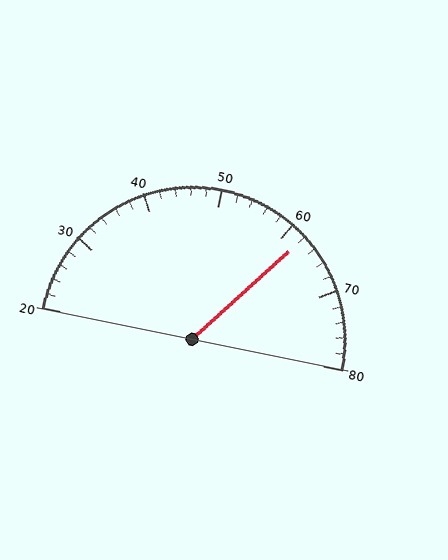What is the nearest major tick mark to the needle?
The nearest major tick mark is 60.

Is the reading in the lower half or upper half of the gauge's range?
The reading is in the upper half of the range (20 to 80).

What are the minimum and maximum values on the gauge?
The gauge ranges from 20 to 80.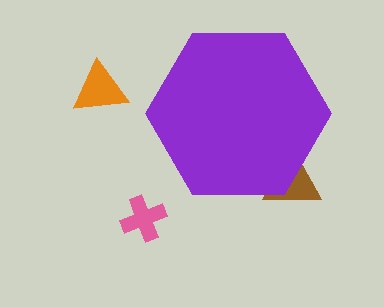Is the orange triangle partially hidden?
No, the orange triangle is fully visible.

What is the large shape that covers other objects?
A purple hexagon.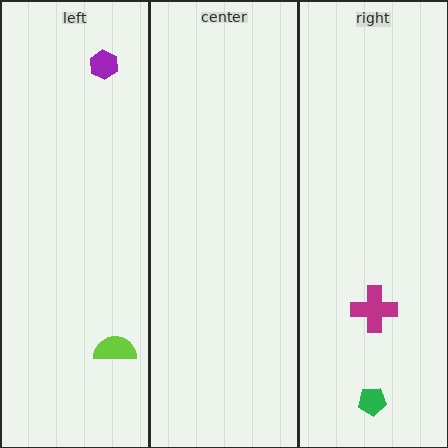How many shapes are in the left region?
2.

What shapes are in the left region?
The lime semicircle, the purple hexagon.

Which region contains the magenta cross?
The right region.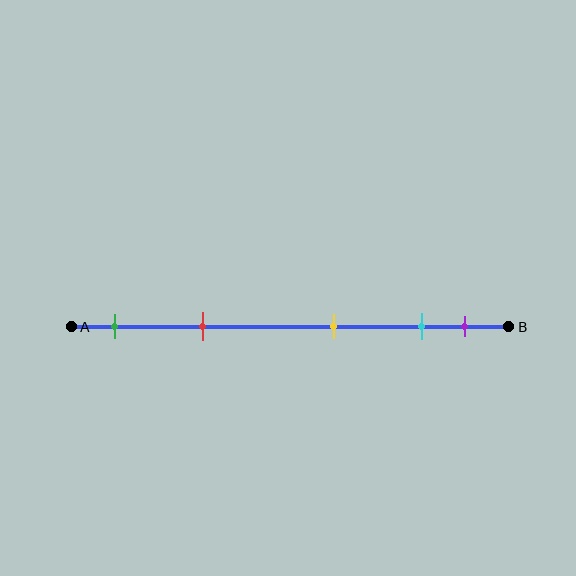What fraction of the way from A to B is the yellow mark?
The yellow mark is approximately 60% (0.6) of the way from A to B.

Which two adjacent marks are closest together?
The cyan and purple marks are the closest adjacent pair.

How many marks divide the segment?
There are 5 marks dividing the segment.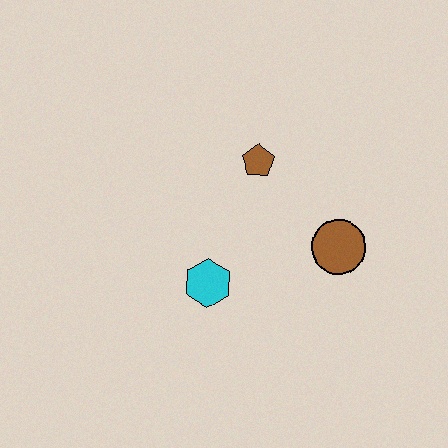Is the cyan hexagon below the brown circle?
Yes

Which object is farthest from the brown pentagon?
The cyan hexagon is farthest from the brown pentagon.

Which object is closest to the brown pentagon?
The brown circle is closest to the brown pentagon.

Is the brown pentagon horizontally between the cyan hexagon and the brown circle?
Yes